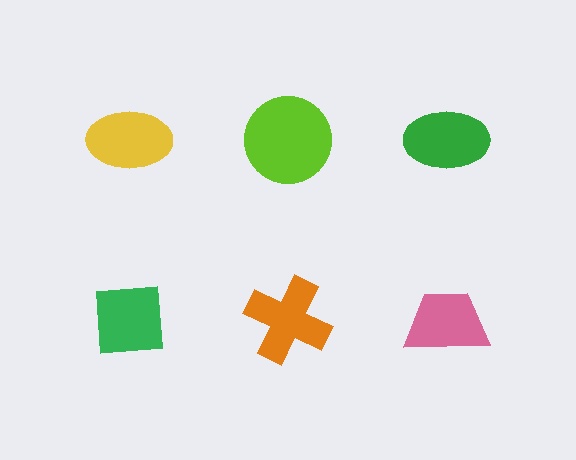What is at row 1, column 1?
A yellow ellipse.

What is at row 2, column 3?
A pink trapezoid.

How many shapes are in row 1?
3 shapes.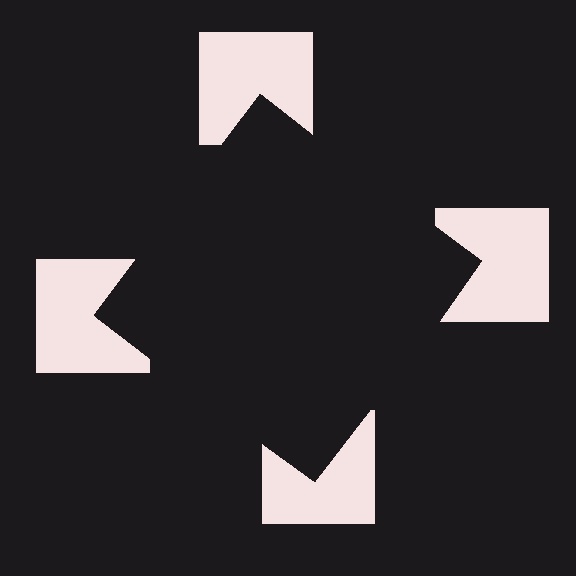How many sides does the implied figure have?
4 sides.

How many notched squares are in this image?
There are 4 — one at each vertex of the illusory square.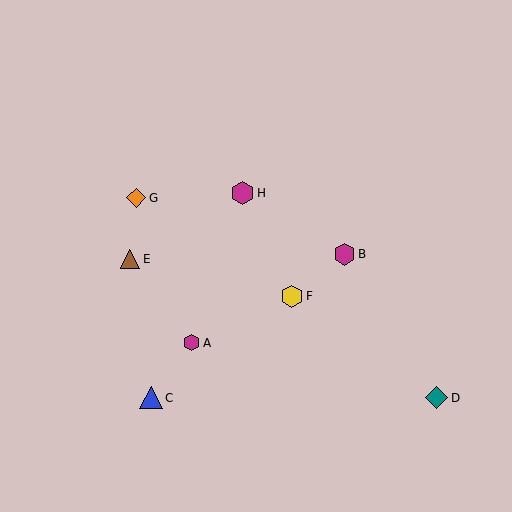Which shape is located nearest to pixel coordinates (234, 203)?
The magenta hexagon (labeled H) at (243, 193) is nearest to that location.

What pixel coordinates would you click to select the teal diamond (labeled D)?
Click at (437, 398) to select the teal diamond D.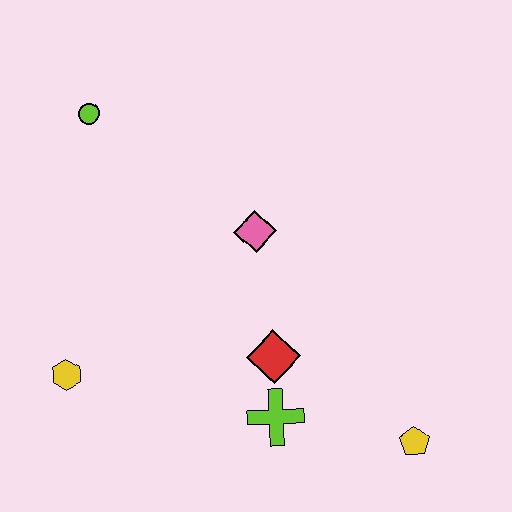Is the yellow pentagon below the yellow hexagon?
Yes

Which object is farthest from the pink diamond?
The yellow pentagon is farthest from the pink diamond.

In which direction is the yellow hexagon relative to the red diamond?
The yellow hexagon is to the left of the red diamond.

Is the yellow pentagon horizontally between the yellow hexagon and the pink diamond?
No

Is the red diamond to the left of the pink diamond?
No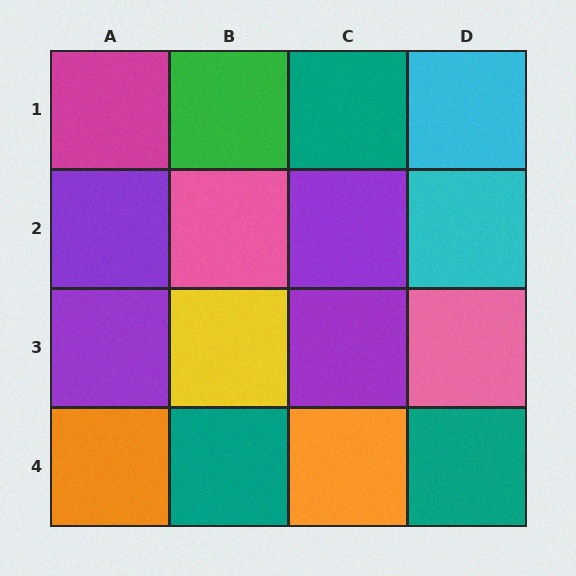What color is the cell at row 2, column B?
Pink.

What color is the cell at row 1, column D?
Cyan.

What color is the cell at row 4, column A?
Orange.